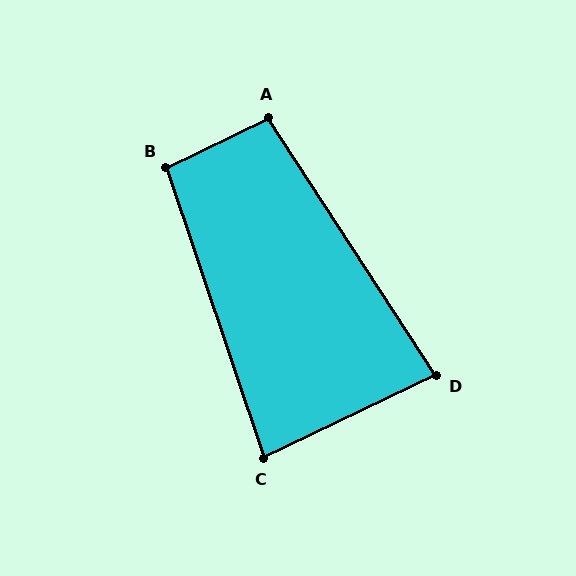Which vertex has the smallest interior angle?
D, at approximately 83 degrees.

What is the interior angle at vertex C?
Approximately 83 degrees (acute).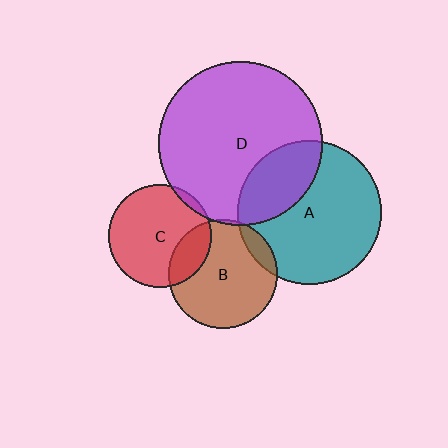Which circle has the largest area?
Circle D (purple).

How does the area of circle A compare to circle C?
Approximately 1.9 times.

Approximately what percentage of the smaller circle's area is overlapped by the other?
Approximately 5%.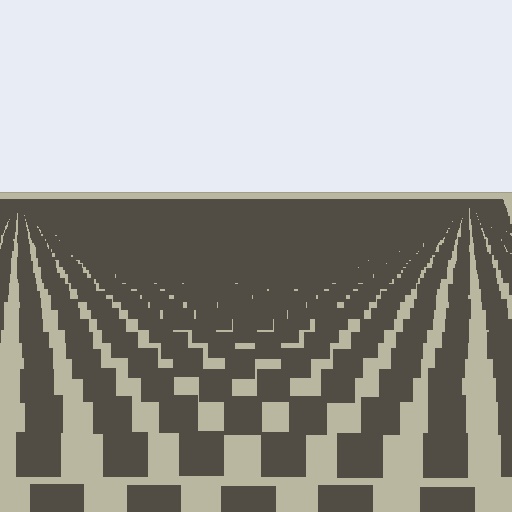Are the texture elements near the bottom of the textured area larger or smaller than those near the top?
Larger. Near the bottom, elements are closer to the viewer and appear at a bigger on-screen size.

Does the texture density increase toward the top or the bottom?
Density increases toward the top.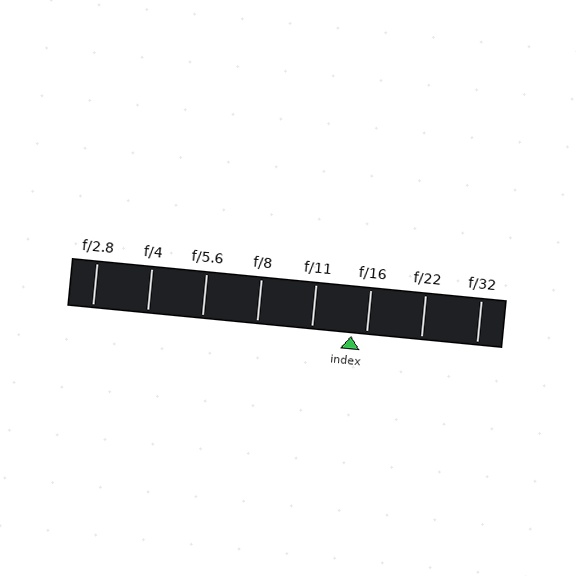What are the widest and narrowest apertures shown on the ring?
The widest aperture shown is f/2.8 and the narrowest is f/32.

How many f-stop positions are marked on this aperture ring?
There are 8 f-stop positions marked.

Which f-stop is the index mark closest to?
The index mark is closest to f/16.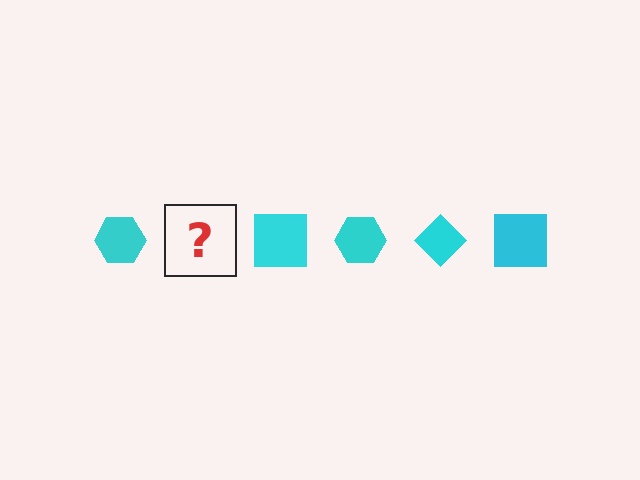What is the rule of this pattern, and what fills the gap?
The rule is that the pattern cycles through hexagon, diamond, square shapes in cyan. The gap should be filled with a cyan diamond.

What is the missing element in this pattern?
The missing element is a cyan diamond.